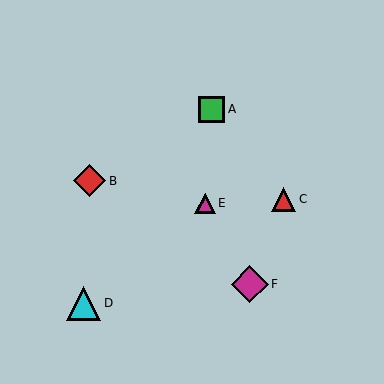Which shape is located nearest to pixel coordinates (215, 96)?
The green square (labeled A) at (212, 109) is nearest to that location.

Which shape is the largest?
The magenta diamond (labeled F) is the largest.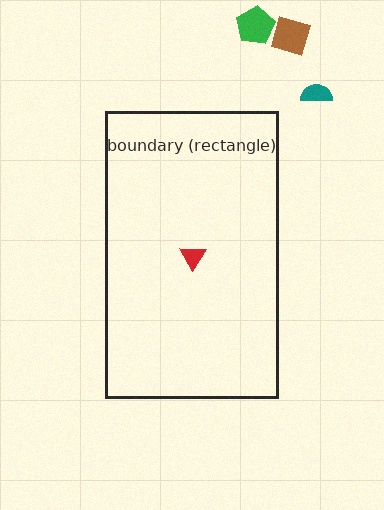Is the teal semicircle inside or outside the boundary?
Outside.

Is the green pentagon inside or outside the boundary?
Outside.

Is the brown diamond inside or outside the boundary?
Outside.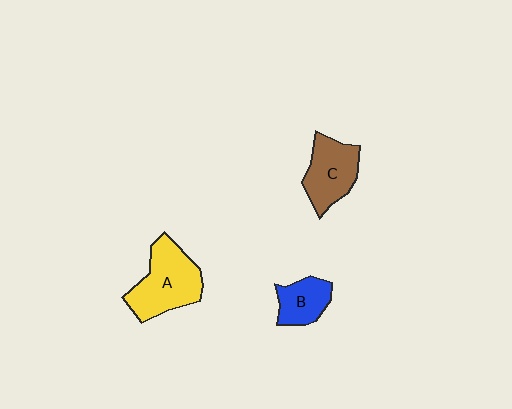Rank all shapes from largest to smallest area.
From largest to smallest: A (yellow), C (brown), B (blue).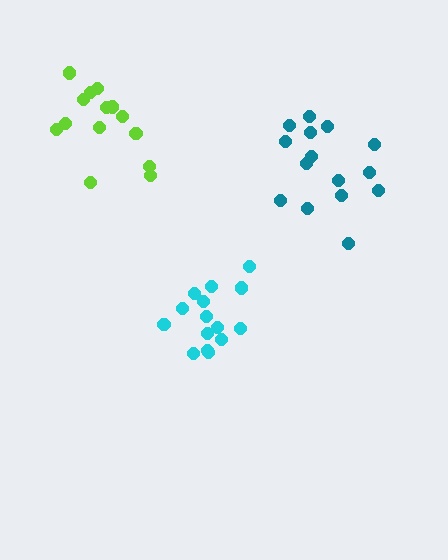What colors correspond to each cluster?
The clusters are colored: lime, cyan, teal.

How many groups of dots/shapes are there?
There are 3 groups.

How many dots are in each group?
Group 1: 14 dots, Group 2: 15 dots, Group 3: 15 dots (44 total).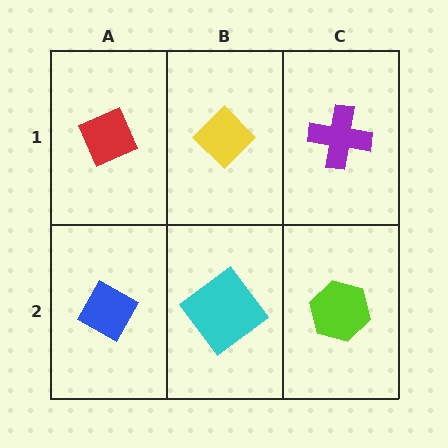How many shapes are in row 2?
3 shapes.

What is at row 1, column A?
A red diamond.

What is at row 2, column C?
A lime hexagon.